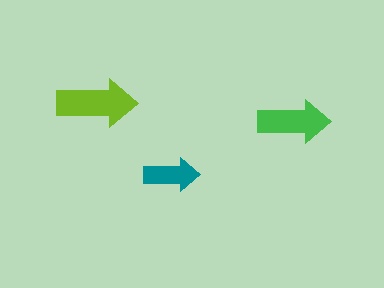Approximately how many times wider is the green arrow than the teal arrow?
About 1.5 times wider.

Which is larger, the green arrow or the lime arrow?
The lime one.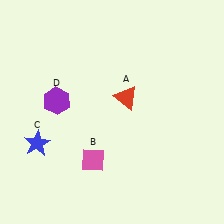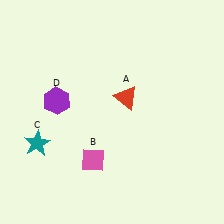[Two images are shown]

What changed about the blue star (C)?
In Image 1, C is blue. In Image 2, it changed to teal.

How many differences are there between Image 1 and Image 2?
There is 1 difference between the two images.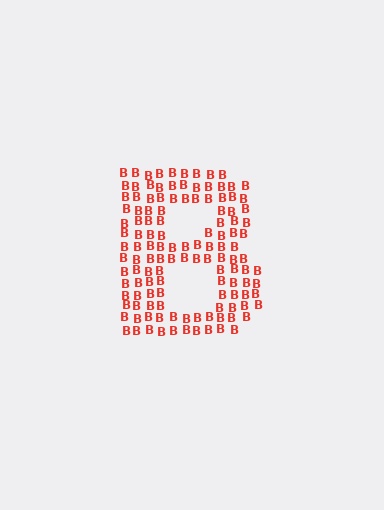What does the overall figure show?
The overall figure shows the letter B.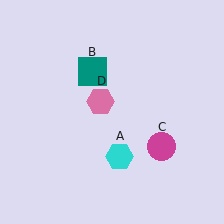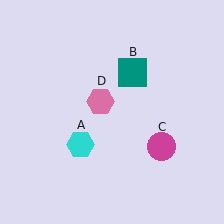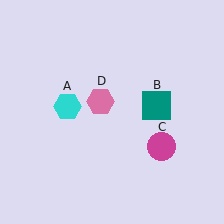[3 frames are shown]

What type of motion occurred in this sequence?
The cyan hexagon (object A), teal square (object B) rotated clockwise around the center of the scene.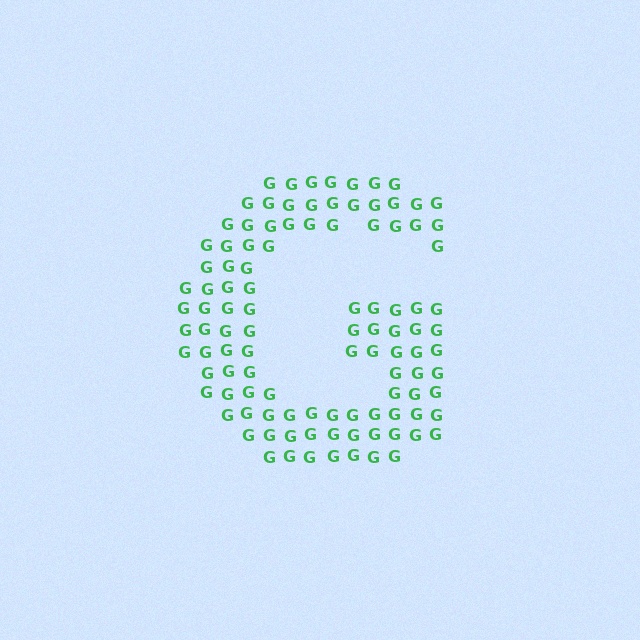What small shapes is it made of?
It is made of small letter G's.